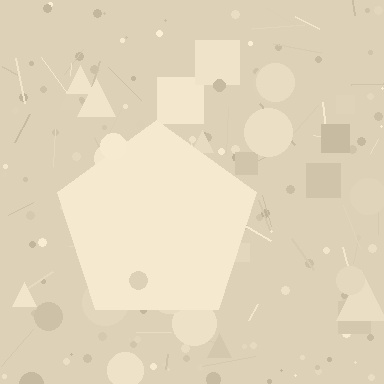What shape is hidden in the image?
A pentagon is hidden in the image.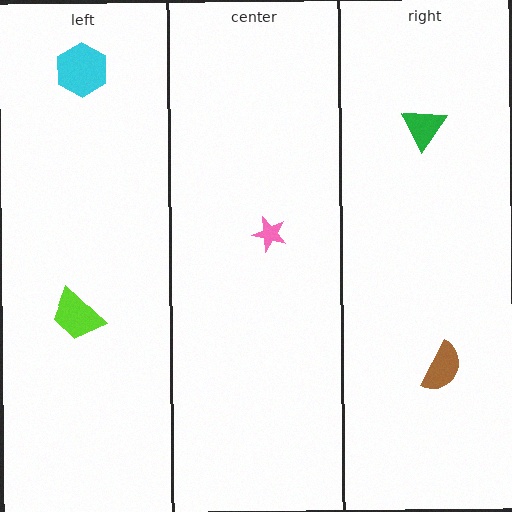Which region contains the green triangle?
The right region.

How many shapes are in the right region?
2.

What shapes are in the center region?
The pink star.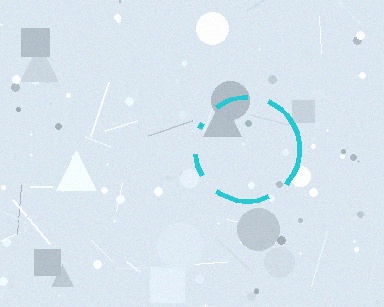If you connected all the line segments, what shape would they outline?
They would outline a circle.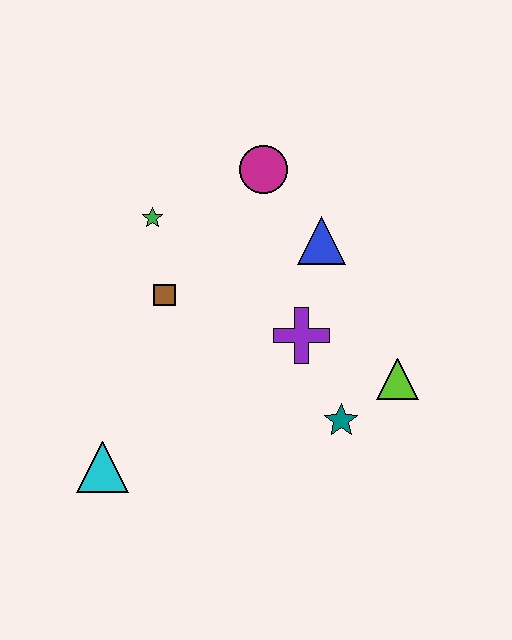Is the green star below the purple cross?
No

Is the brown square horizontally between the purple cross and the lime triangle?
No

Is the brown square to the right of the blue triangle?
No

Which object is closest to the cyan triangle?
The brown square is closest to the cyan triangle.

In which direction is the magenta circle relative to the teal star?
The magenta circle is above the teal star.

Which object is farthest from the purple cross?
The cyan triangle is farthest from the purple cross.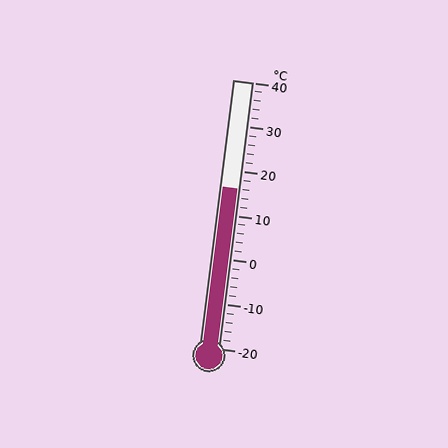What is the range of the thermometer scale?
The thermometer scale ranges from -20°C to 40°C.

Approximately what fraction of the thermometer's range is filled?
The thermometer is filled to approximately 60% of its range.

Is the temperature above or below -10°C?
The temperature is above -10°C.